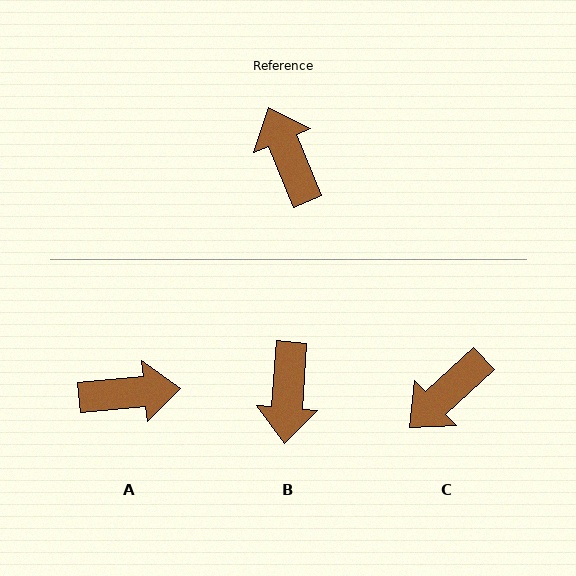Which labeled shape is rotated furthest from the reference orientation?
B, about 153 degrees away.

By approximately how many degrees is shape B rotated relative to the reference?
Approximately 153 degrees counter-clockwise.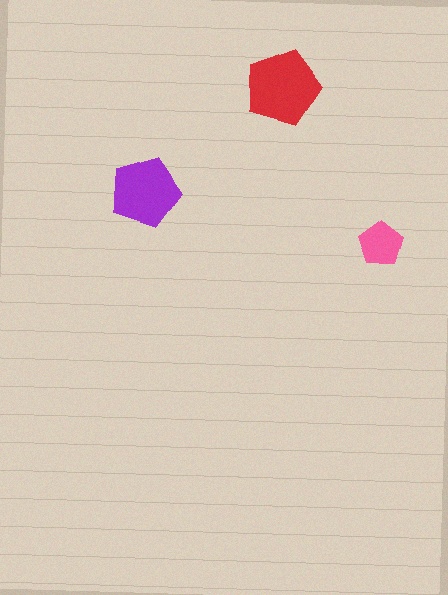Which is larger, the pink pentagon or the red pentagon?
The red one.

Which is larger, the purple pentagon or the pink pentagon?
The purple one.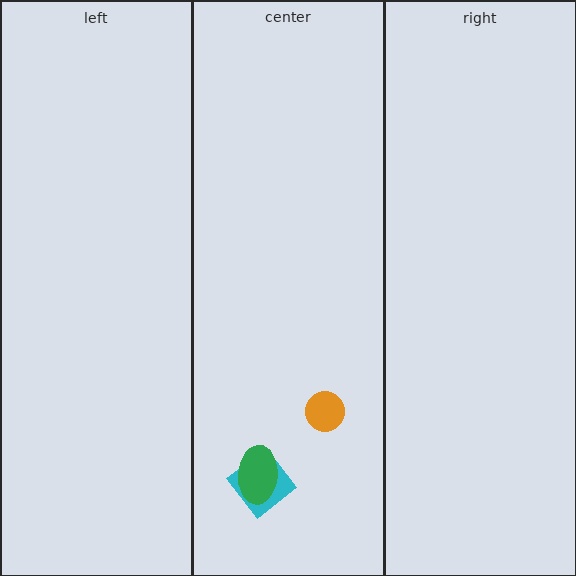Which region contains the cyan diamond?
The center region.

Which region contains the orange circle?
The center region.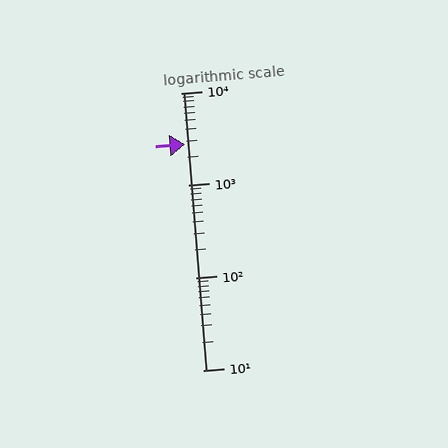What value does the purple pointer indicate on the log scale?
The pointer indicates approximately 2800.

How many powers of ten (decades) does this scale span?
The scale spans 3 decades, from 10 to 10000.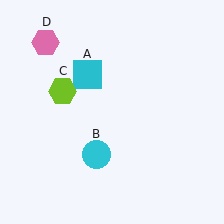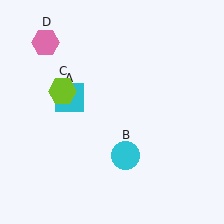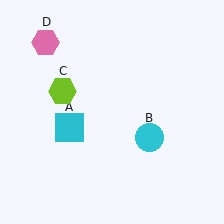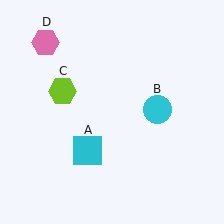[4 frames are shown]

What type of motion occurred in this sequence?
The cyan square (object A), cyan circle (object B) rotated counterclockwise around the center of the scene.